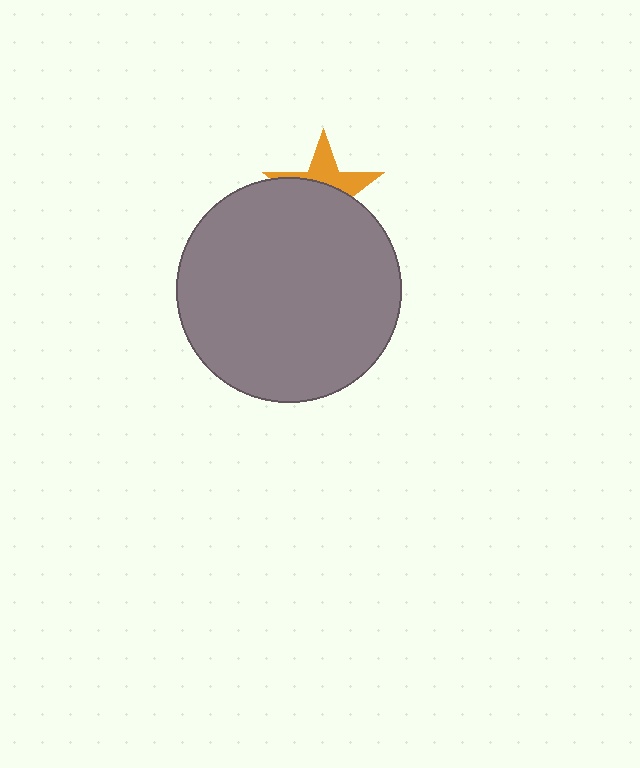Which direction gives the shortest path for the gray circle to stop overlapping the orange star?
Moving down gives the shortest separation.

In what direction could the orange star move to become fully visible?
The orange star could move up. That would shift it out from behind the gray circle entirely.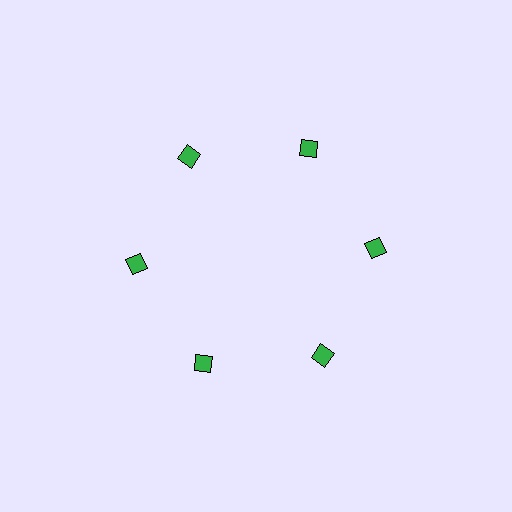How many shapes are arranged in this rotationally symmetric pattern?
There are 6 shapes, arranged in 6 groups of 1.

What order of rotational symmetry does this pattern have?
This pattern has 6-fold rotational symmetry.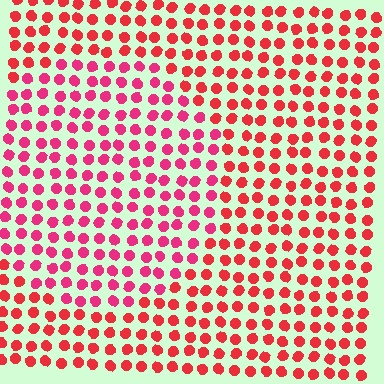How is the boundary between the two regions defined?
The boundary is defined purely by a slight shift in hue (about 23 degrees). Spacing, size, and orientation are identical on both sides.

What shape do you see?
I see a circle.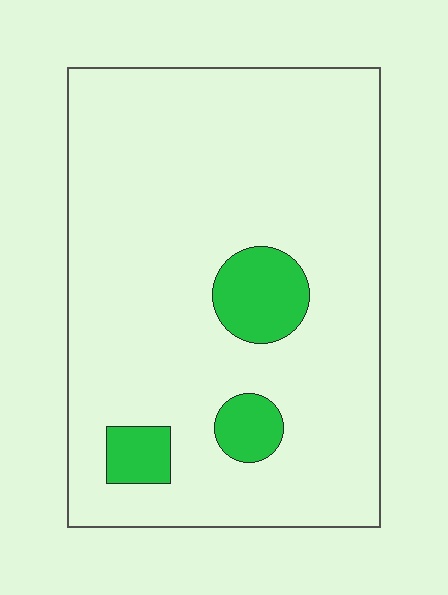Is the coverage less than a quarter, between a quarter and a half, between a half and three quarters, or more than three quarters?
Less than a quarter.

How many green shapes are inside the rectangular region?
3.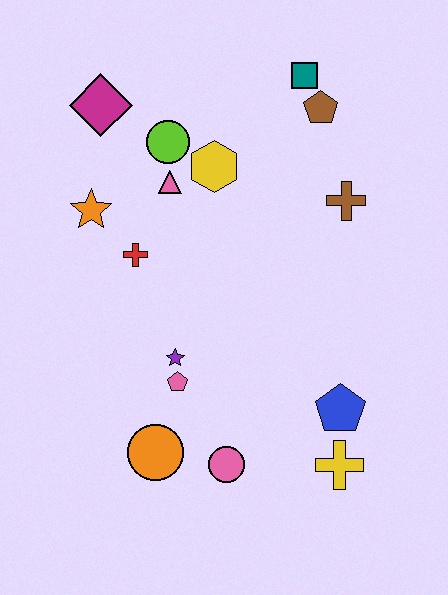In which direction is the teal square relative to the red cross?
The teal square is above the red cross.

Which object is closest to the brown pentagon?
The teal square is closest to the brown pentagon.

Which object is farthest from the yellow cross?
The magenta diamond is farthest from the yellow cross.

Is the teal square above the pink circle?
Yes